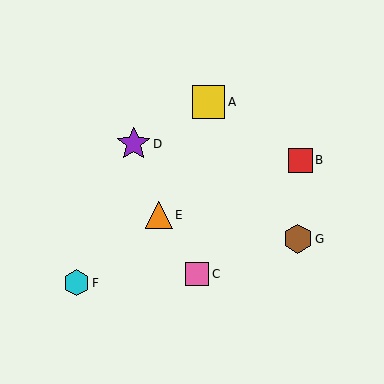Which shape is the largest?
The purple star (labeled D) is the largest.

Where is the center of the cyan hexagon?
The center of the cyan hexagon is at (77, 283).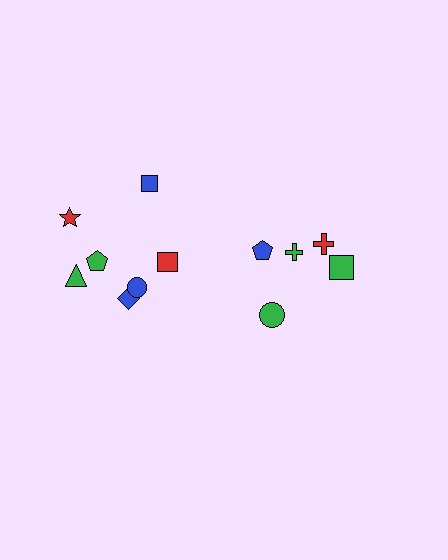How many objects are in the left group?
There are 7 objects.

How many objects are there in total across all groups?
There are 12 objects.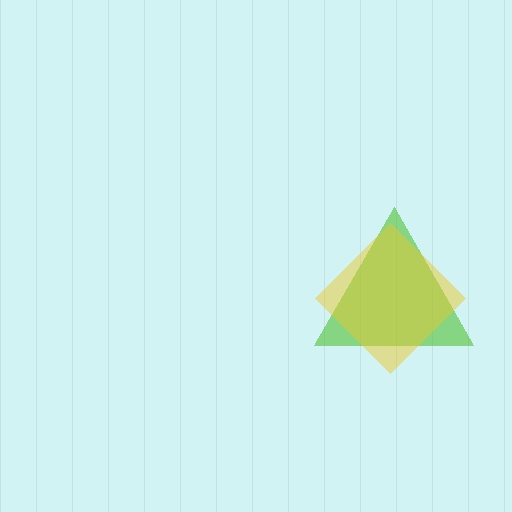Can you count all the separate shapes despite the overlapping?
Yes, there are 2 separate shapes.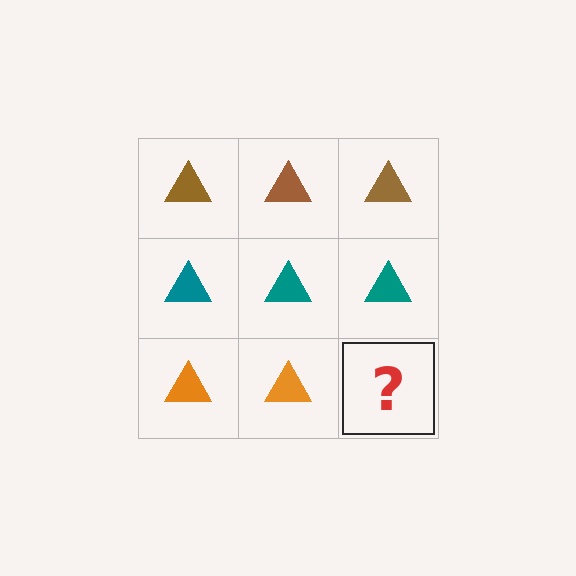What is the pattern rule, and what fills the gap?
The rule is that each row has a consistent color. The gap should be filled with an orange triangle.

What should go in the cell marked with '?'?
The missing cell should contain an orange triangle.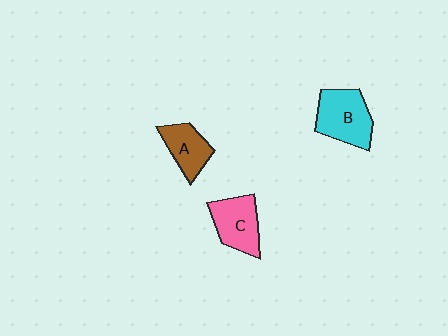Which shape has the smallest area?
Shape A (brown).